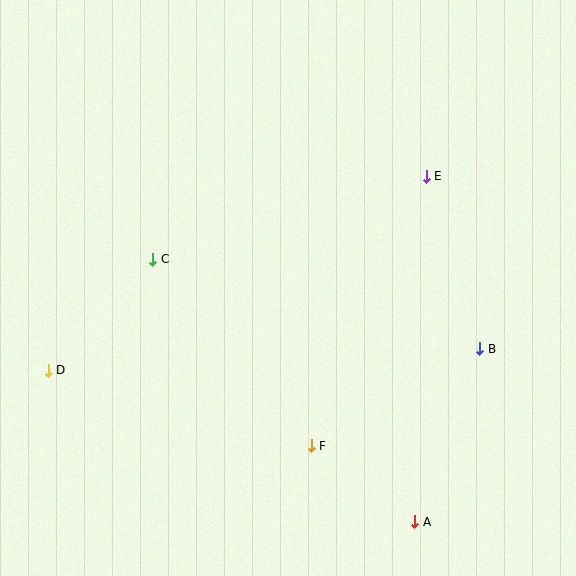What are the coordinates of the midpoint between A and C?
The midpoint between A and C is at (284, 390).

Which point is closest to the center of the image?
Point C at (153, 259) is closest to the center.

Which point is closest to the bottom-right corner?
Point A is closest to the bottom-right corner.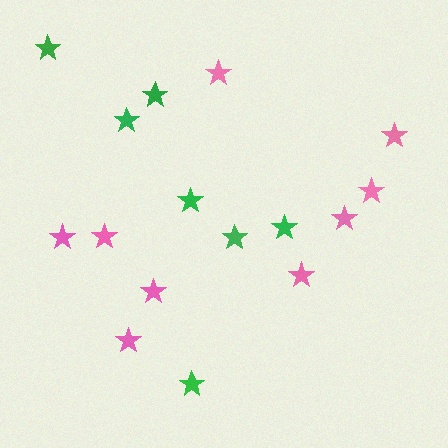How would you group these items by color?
There are 2 groups: one group of green stars (7) and one group of pink stars (9).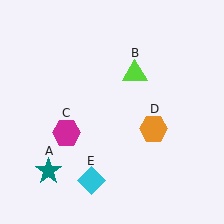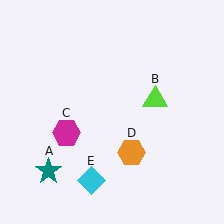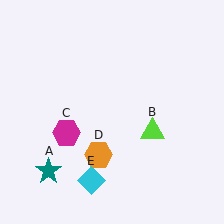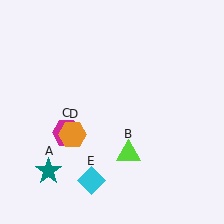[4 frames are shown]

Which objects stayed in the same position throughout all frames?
Teal star (object A) and magenta hexagon (object C) and cyan diamond (object E) remained stationary.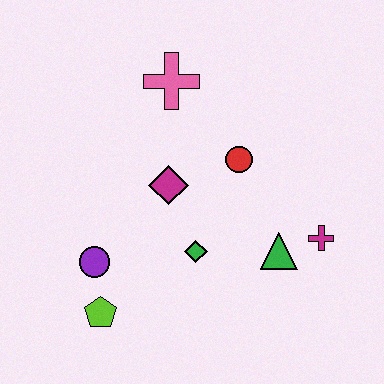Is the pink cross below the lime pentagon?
No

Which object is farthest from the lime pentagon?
The pink cross is farthest from the lime pentagon.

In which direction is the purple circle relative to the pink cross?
The purple circle is below the pink cross.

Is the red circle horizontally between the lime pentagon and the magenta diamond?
No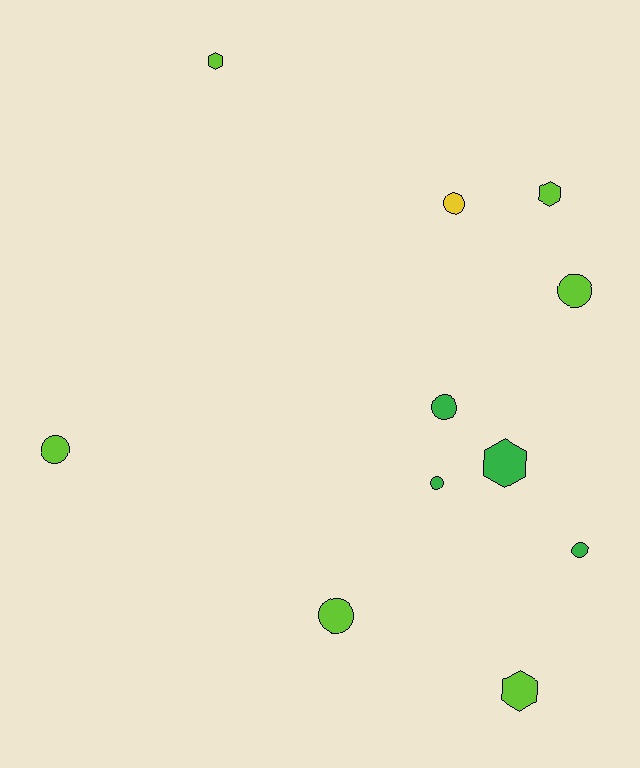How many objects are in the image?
There are 11 objects.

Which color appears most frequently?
Lime, with 6 objects.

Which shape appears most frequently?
Circle, with 7 objects.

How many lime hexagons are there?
There are 3 lime hexagons.